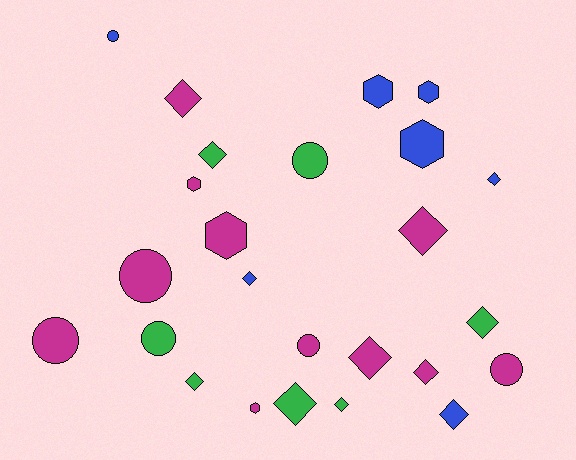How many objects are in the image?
There are 25 objects.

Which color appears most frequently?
Magenta, with 11 objects.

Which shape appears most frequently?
Diamond, with 12 objects.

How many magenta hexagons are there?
There are 3 magenta hexagons.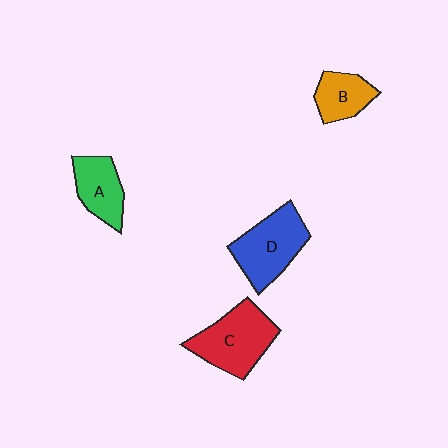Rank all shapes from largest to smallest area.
From largest to smallest: C (red), D (blue), A (green), B (orange).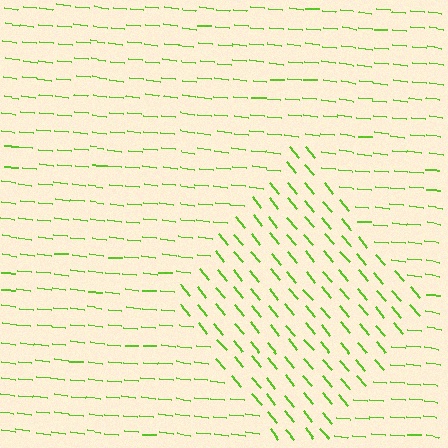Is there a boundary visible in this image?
Yes, there is a texture boundary formed by a change in line orientation.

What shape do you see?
I see a diamond.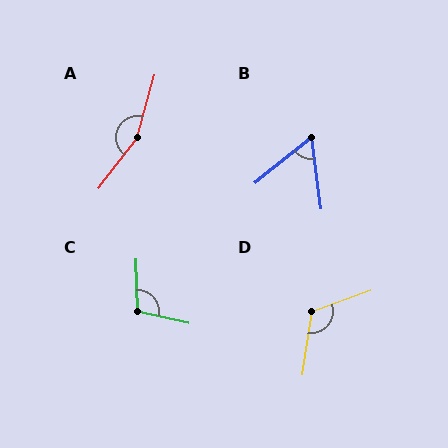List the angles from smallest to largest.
B (58°), C (104°), D (119°), A (158°).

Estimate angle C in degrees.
Approximately 104 degrees.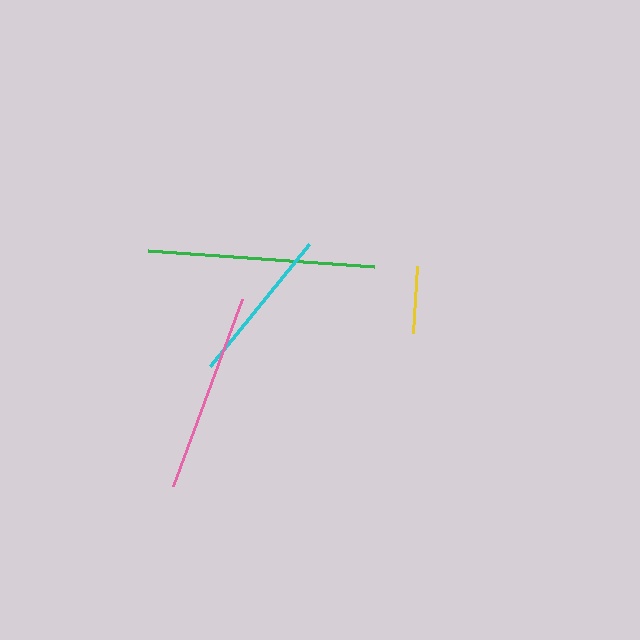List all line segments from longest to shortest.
From longest to shortest: green, pink, cyan, yellow.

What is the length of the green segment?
The green segment is approximately 227 pixels long.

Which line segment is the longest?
The green line is the longest at approximately 227 pixels.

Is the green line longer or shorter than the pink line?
The green line is longer than the pink line.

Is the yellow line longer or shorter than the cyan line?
The cyan line is longer than the yellow line.